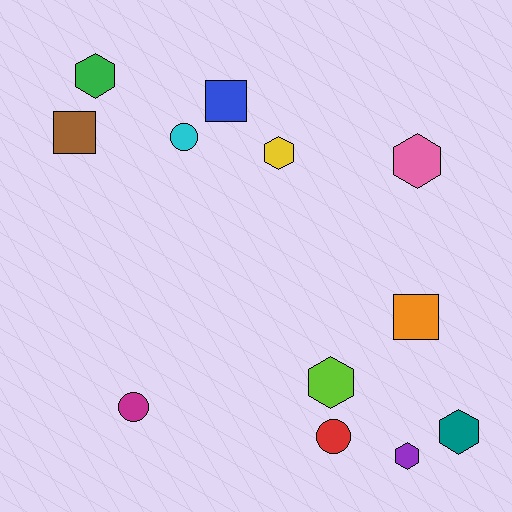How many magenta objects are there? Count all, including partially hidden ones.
There is 1 magenta object.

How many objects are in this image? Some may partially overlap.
There are 12 objects.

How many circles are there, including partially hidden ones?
There are 3 circles.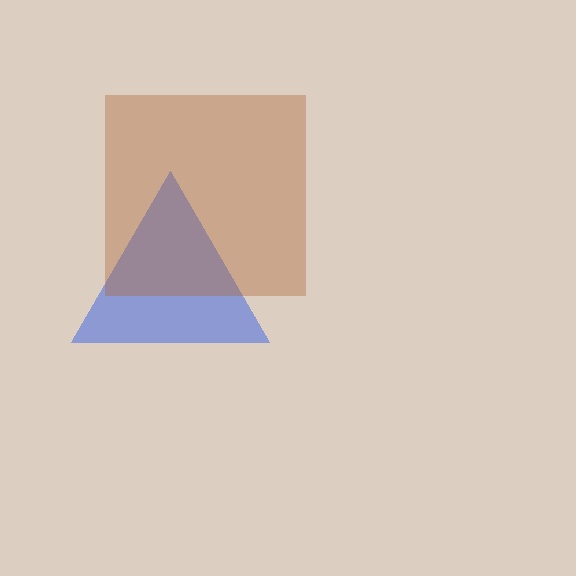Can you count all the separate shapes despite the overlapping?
Yes, there are 2 separate shapes.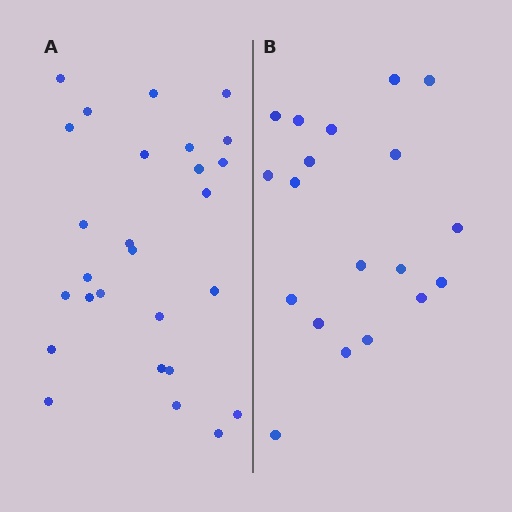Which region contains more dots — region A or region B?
Region A (the left region) has more dots.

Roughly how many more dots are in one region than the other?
Region A has roughly 8 or so more dots than region B.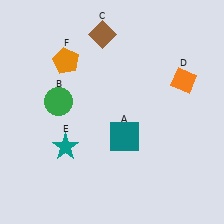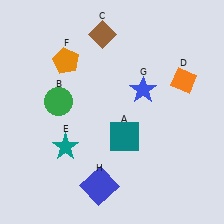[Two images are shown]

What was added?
A blue star (G), a blue square (H) were added in Image 2.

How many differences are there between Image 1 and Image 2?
There are 2 differences between the two images.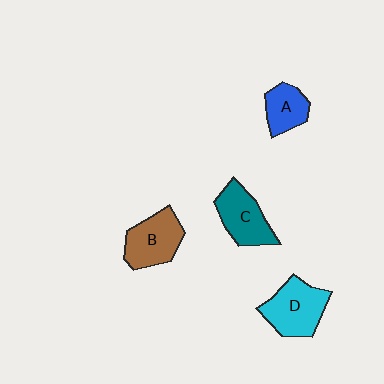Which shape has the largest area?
Shape D (cyan).